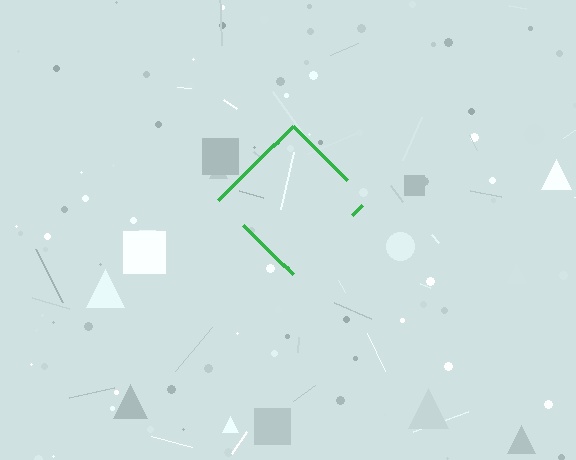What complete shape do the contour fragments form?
The contour fragments form a diamond.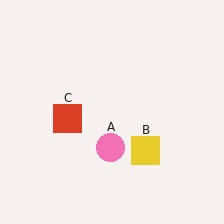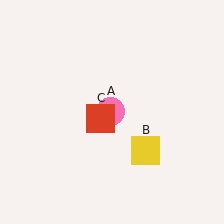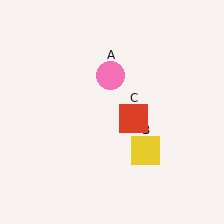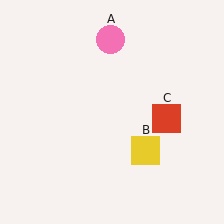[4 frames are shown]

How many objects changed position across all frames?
2 objects changed position: pink circle (object A), red square (object C).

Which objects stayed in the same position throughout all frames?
Yellow square (object B) remained stationary.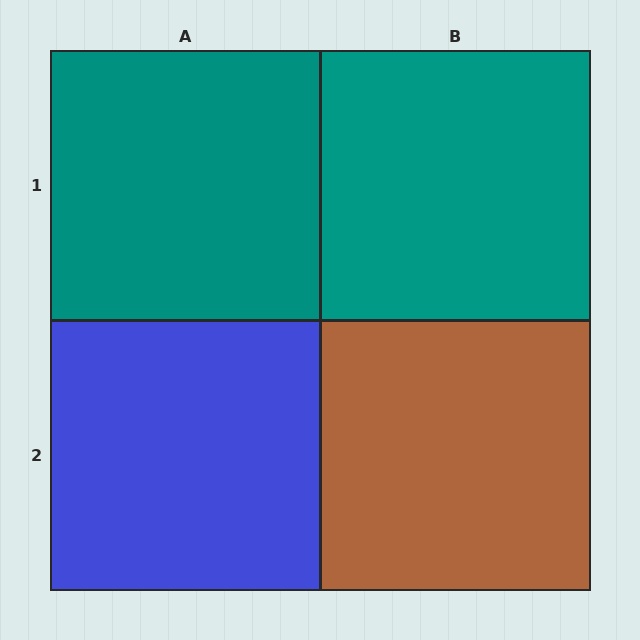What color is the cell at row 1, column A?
Teal.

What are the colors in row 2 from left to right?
Blue, brown.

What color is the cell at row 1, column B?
Teal.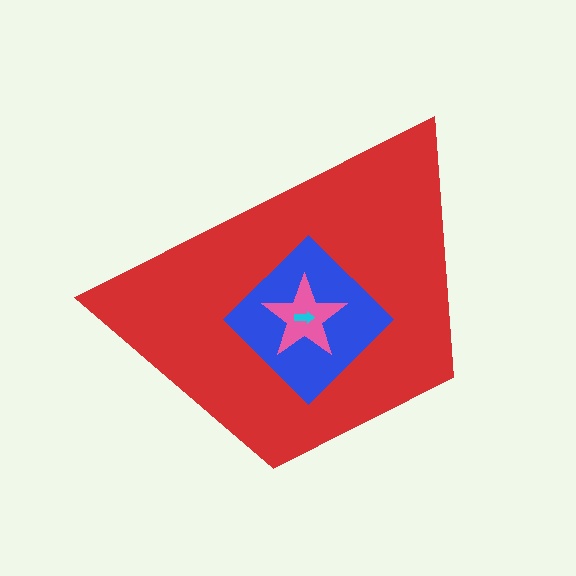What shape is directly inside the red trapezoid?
The blue diamond.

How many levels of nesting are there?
4.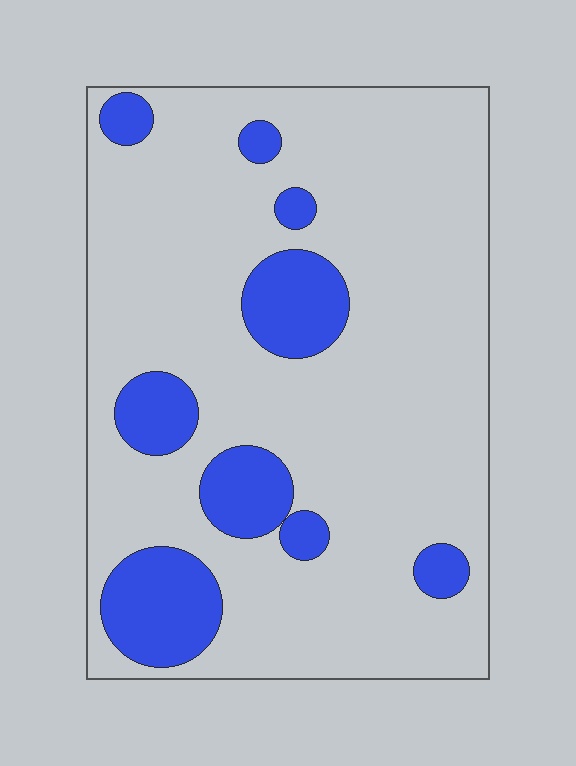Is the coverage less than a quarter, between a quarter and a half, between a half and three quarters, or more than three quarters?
Less than a quarter.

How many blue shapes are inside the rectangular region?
9.